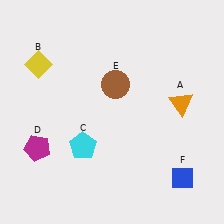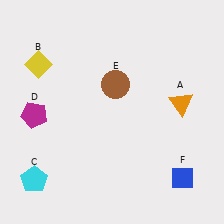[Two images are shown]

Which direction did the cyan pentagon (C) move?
The cyan pentagon (C) moved left.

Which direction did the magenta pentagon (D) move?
The magenta pentagon (D) moved up.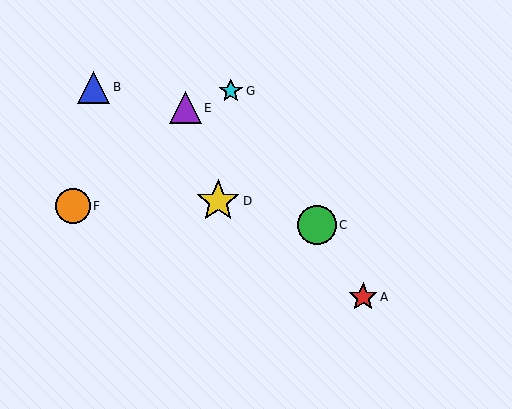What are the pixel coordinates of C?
Object C is at (317, 225).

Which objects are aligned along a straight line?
Objects A, C, G are aligned along a straight line.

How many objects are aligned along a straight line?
3 objects (A, C, G) are aligned along a straight line.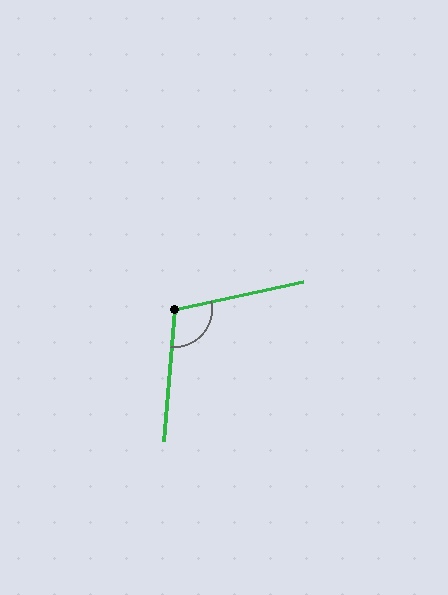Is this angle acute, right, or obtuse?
It is obtuse.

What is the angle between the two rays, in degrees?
Approximately 107 degrees.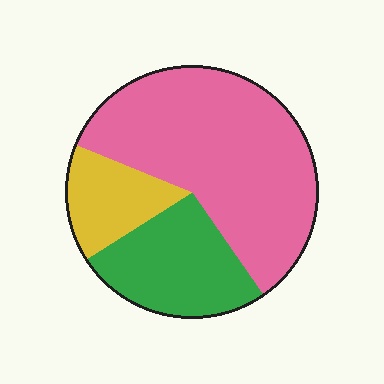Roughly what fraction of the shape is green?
Green takes up about one quarter (1/4) of the shape.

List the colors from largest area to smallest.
From largest to smallest: pink, green, yellow.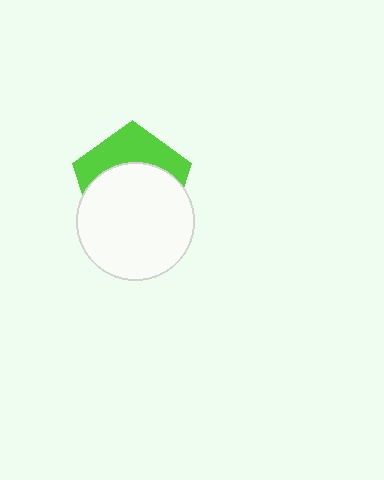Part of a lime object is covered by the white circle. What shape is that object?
It is a pentagon.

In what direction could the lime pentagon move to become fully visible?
The lime pentagon could move up. That would shift it out from behind the white circle entirely.